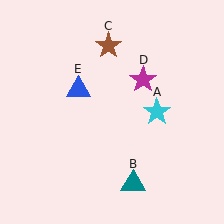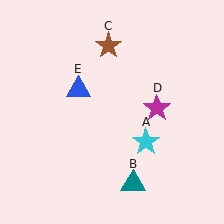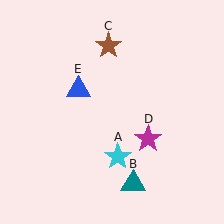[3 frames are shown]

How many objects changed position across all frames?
2 objects changed position: cyan star (object A), magenta star (object D).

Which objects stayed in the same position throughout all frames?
Teal triangle (object B) and brown star (object C) and blue triangle (object E) remained stationary.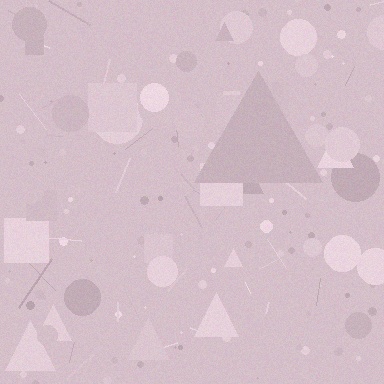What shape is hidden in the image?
A triangle is hidden in the image.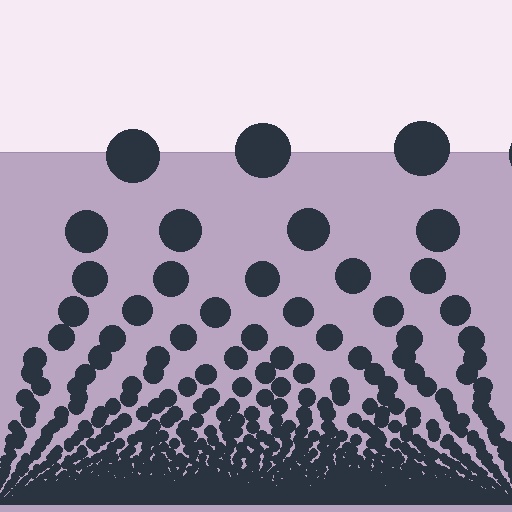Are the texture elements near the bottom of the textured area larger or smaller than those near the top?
Smaller. The gradient is inverted — elements near the bottom are smaller and denser.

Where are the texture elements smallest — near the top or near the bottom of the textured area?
Near the bottom.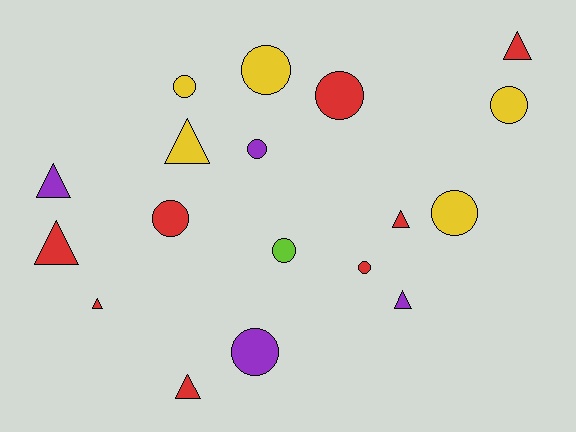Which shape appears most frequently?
Circle, with 10 objects.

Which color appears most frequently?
Red, with 8 objects.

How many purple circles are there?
There are 2 purple circles.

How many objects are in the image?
There are 18 objects.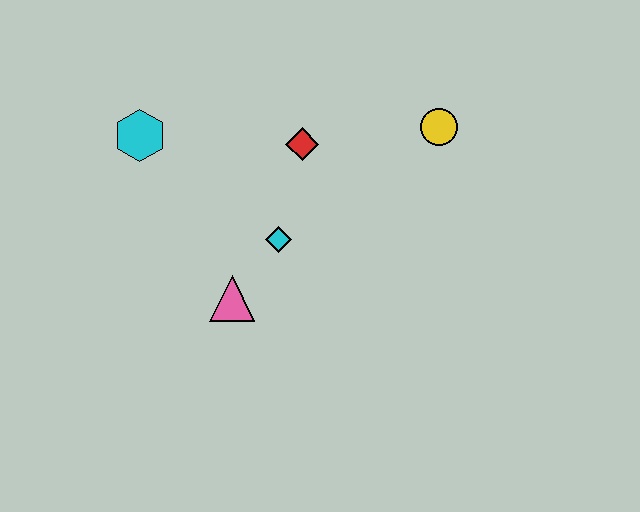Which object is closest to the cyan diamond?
The pink triangle is closest to the cyan diamond.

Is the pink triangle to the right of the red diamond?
No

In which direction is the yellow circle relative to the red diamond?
The yellow circle is to the right of the red diamond.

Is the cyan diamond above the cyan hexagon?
No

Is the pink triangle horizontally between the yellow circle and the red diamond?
No